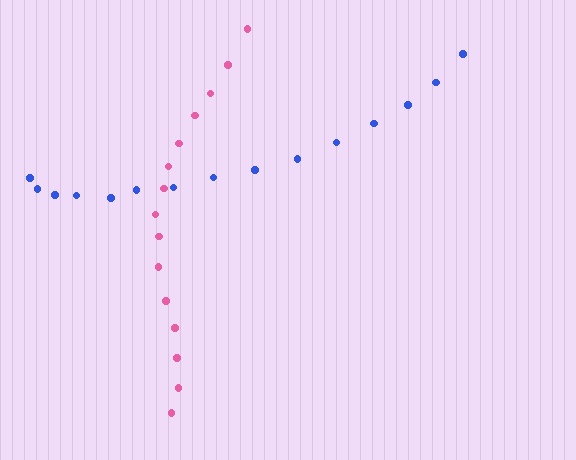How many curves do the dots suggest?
There are 2 distinct paths.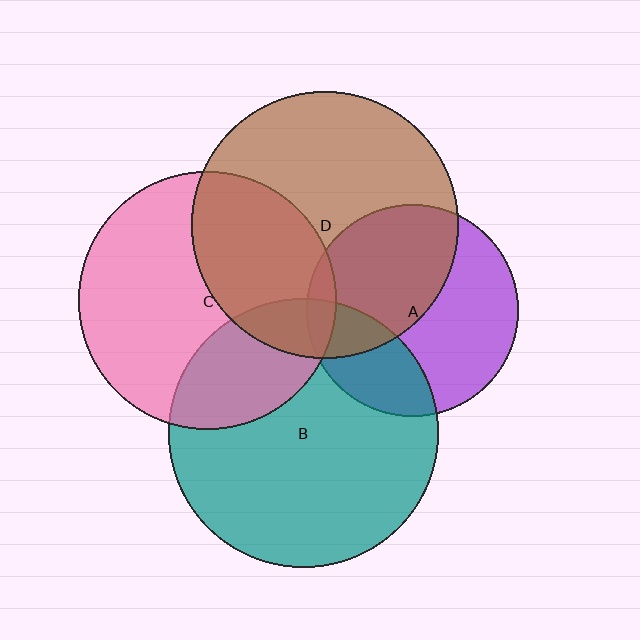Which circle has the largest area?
Circle B (teal).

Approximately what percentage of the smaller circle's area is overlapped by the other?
Approximately 50%.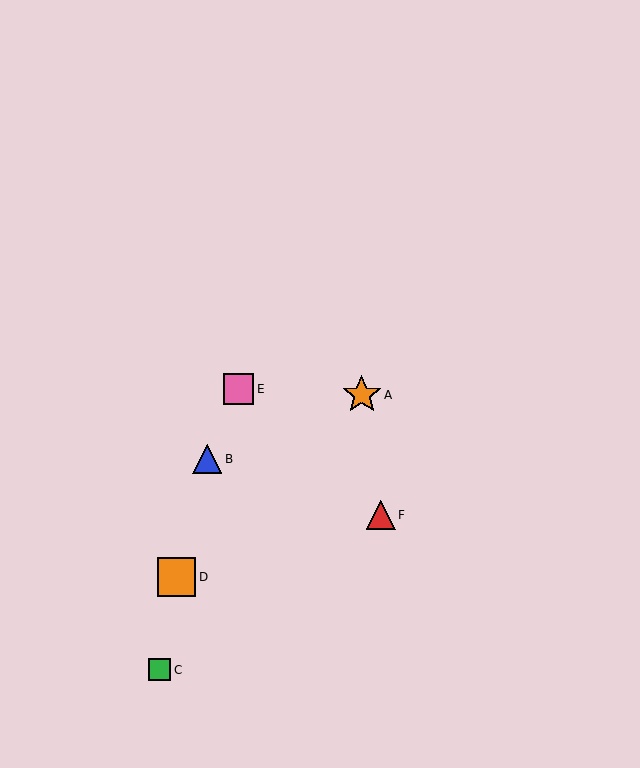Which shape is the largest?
The orange square (labeled D) is the largest.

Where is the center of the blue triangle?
The center of the blue triangle is at (207, 459).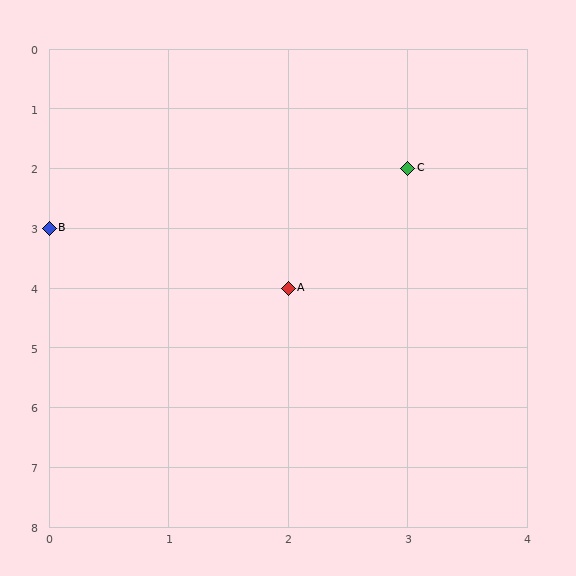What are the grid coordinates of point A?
Point A is at grid coordinates (2, 4).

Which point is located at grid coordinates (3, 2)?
Point C is at (3, 2).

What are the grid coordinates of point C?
Point C is at grid coordinates (3, 2).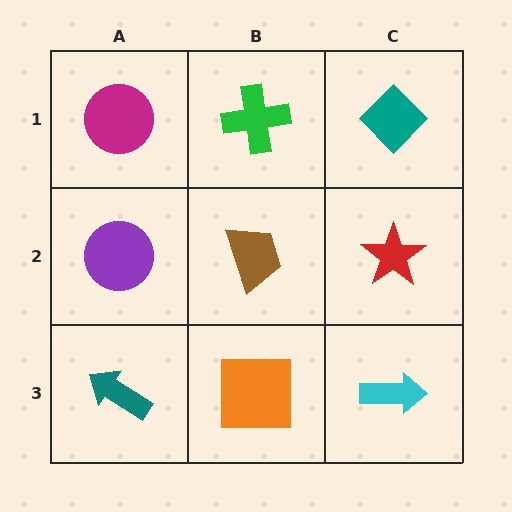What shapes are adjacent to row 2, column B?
A green cross (row 1, column B), an orange square (row 3, column B), a purple circle (row 2, column A), a red star (row 2, column C).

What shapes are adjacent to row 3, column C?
A red star (row 2, column C), an orange square (row 3, column B).